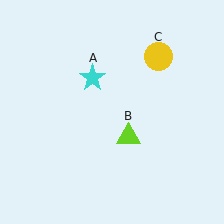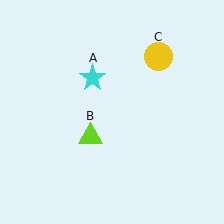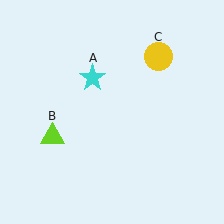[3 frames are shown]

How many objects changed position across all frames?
1 object changed position: lime triangle (object B).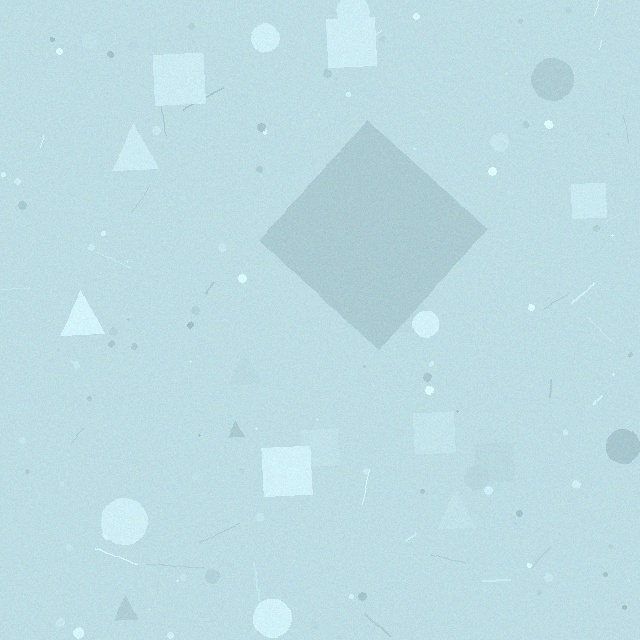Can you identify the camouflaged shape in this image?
The camouflaged shape is a diamond.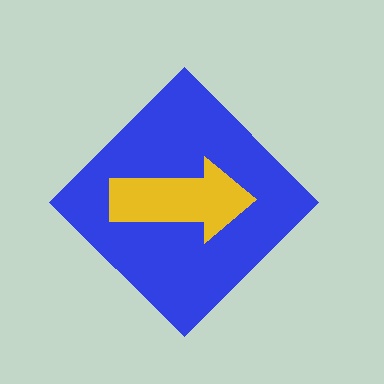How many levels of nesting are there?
2.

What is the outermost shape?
The blue diamond.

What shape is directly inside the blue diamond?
The yellow arrow.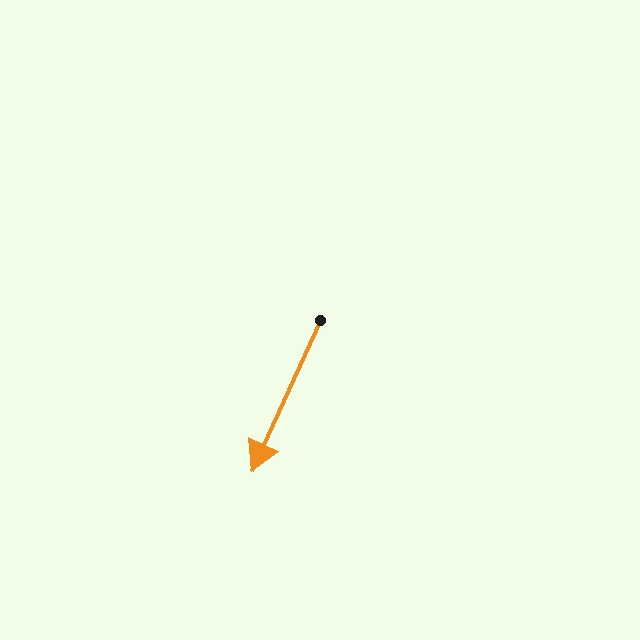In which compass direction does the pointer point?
Southwest.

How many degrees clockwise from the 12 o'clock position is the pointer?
Approximately 204 degrees.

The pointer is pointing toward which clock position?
Roughly 7 o'clock.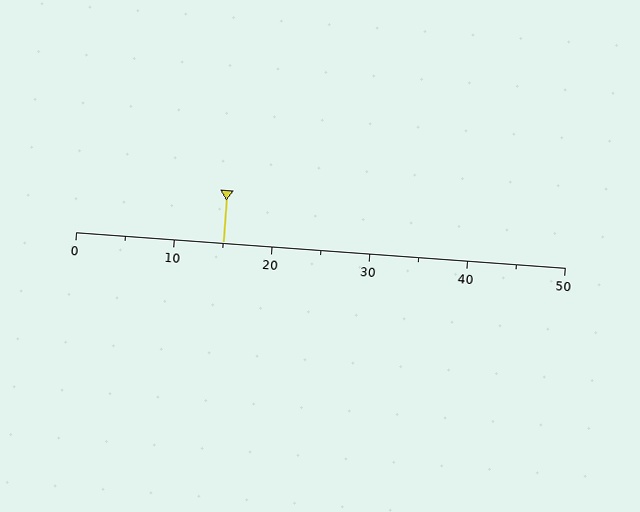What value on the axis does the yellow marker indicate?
The marker indicates approximately 15.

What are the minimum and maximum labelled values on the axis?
The axis runs from 0 to 50.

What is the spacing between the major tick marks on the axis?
The major ticks are spaced 10 apart.